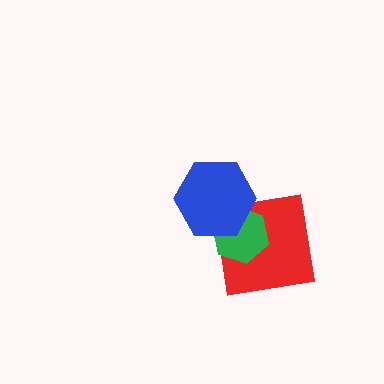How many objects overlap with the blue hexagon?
2 objects overlap with the blue hexagon.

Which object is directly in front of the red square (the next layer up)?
The green hexagon is directly in front of the red square.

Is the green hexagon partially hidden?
Yes, it is partially covered by another shape.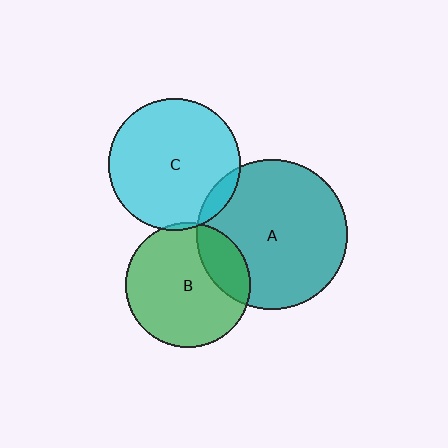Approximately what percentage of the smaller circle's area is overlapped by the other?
Approximately 5%.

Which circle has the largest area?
Circle A (teal).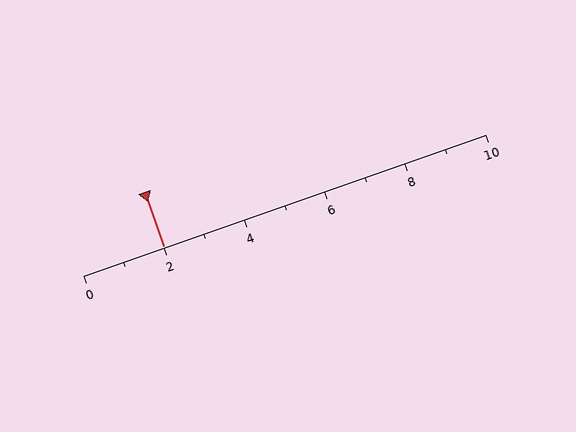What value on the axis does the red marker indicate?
The marker indicates approximately 2.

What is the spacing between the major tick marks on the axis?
The major ticks are spaced 2 apart.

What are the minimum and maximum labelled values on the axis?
The axis runs from 0 to 10.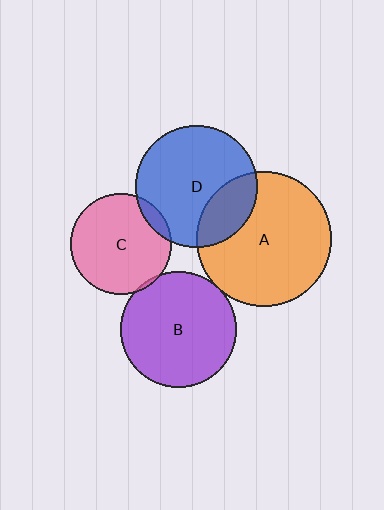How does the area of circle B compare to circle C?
Approximately 1.3 times.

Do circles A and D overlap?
Yes.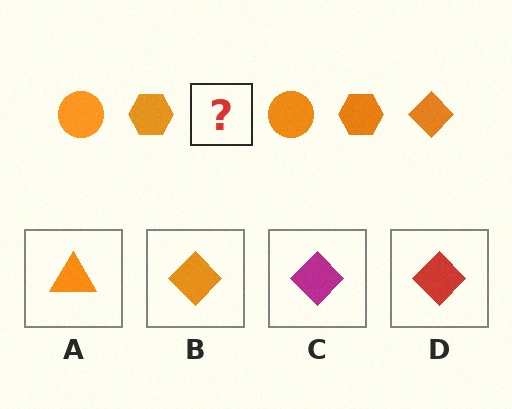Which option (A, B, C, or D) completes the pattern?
B.